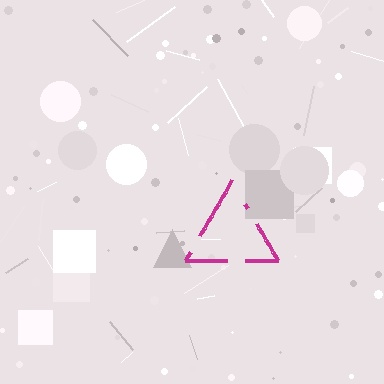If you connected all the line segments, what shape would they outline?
They would outline a triangle.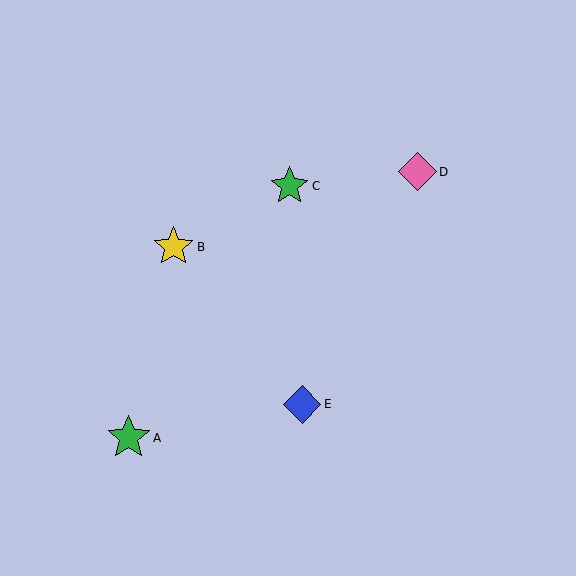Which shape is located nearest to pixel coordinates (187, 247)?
The yellow star (labeled B) at (174, 247) is nearest to that location.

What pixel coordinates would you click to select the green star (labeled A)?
Click at (129, 438) to select the green star A.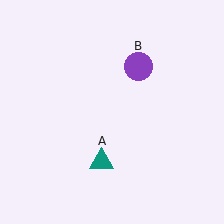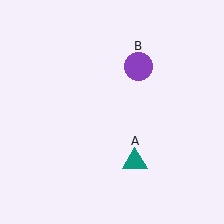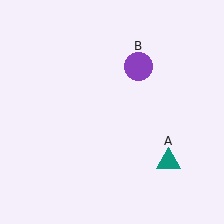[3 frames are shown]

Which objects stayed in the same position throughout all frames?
Purple circle (object B) remained stationary.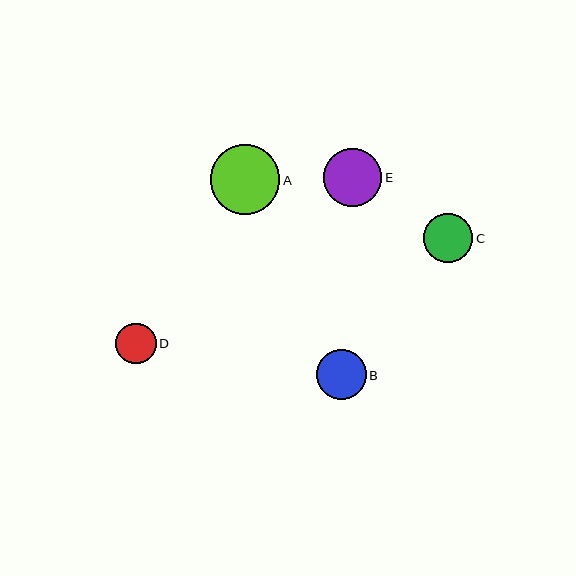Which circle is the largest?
Circle A is the largest with a size of approximately 69 pixels.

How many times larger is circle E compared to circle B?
Circle E is approximately 1.2 times the size of circle B.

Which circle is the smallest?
Circle D is the smallest with a size of approximately 40 pixels.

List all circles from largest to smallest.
From largest to smallest: A, E, B, C, D.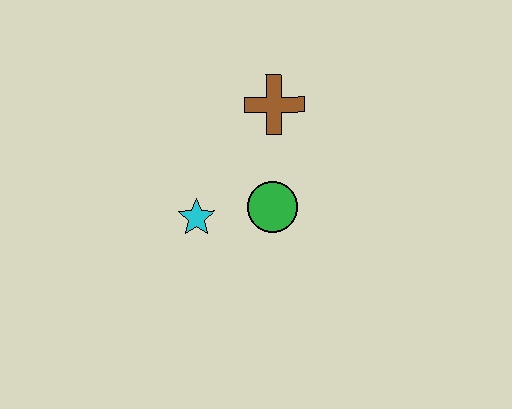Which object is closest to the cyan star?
The green circle is closest to the cyan star.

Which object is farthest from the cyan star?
The brown cross is farthest from the cyan star.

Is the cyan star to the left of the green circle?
Yes